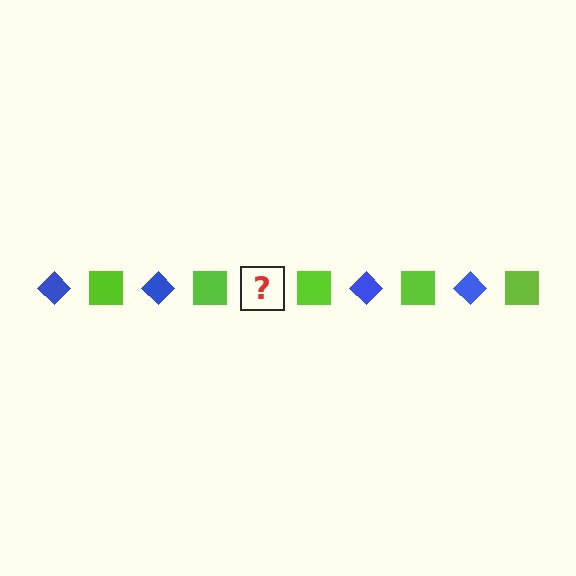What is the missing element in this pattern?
The missing element is a blue diamond.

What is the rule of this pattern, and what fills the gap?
The rule is that the pattern alternates between blue diamond and lime square. The gap should be filled with a blue diamond.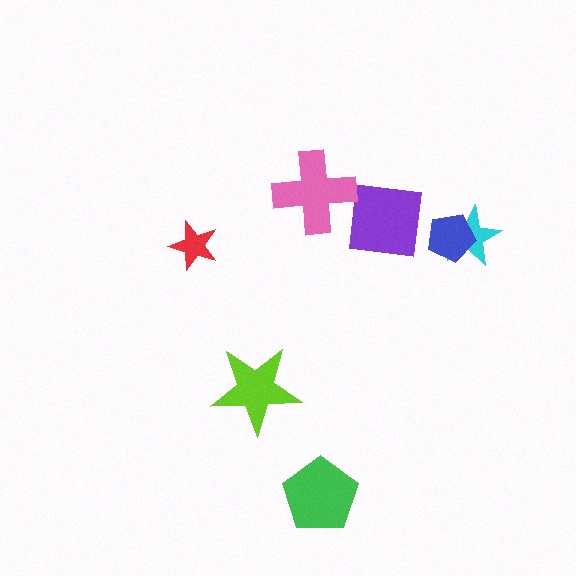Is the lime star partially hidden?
No, no other shape covers it.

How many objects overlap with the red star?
0 objects overlap with the red star.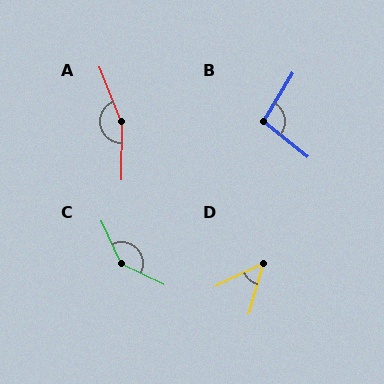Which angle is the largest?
A, at approximately 158 degrees.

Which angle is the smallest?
D, at approximately 49 degrees.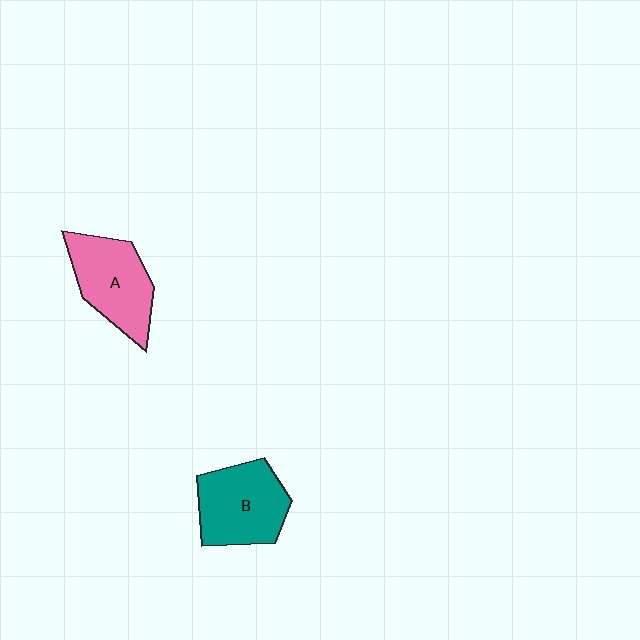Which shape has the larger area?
Shape B (teal).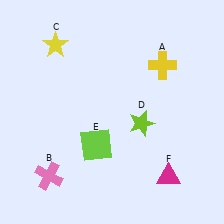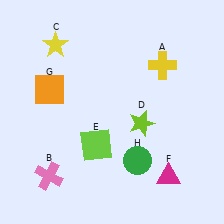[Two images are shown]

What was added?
An orange square (G), a green circle (H) were added in Image 2.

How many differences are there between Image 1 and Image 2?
There are 2 differences between the two images.